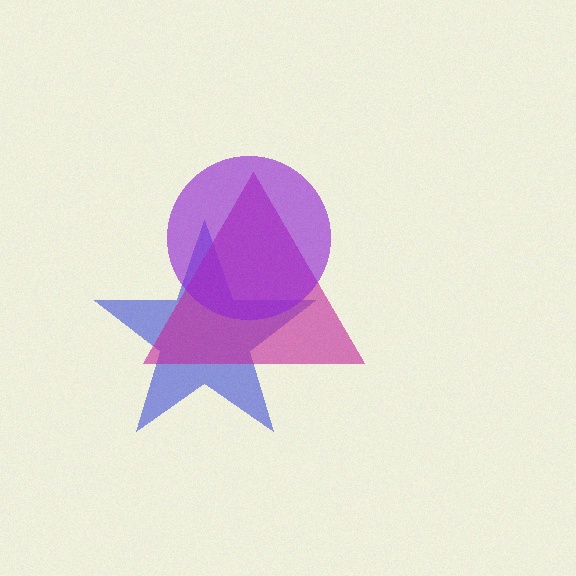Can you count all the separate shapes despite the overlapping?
Yes, there are 3 separate shapes.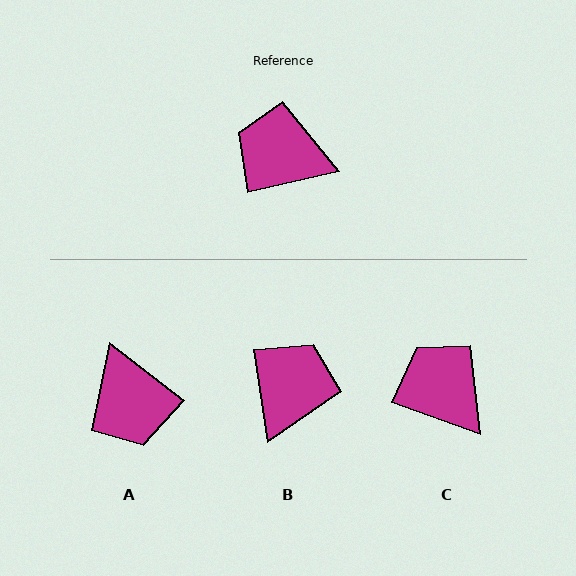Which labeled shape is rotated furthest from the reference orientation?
A, about 129 degrees away.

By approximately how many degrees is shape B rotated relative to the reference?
Approximately 94 degrees clockwise.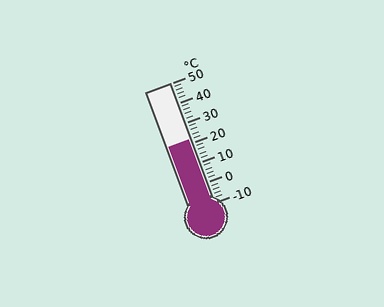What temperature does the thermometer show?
The thermometer shows approximately 22°C.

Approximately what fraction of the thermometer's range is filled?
The thermometer is filled to approximately 55% of its range.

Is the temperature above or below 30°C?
The temperature is below 30°C.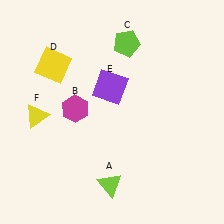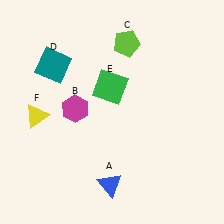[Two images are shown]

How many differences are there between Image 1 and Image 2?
There are 3 differences between the two images.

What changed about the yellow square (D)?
In Image 1, D is yellow. In Image 2, it changed to teal.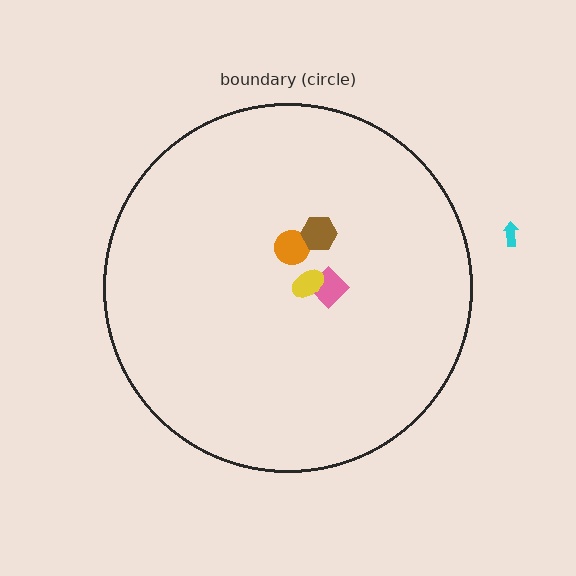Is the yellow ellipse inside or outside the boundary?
Inside.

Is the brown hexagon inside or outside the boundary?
Inside.